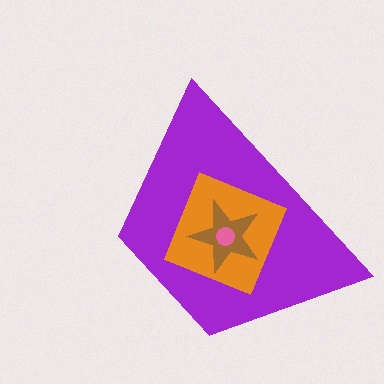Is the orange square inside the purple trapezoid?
Yes.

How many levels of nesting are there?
4.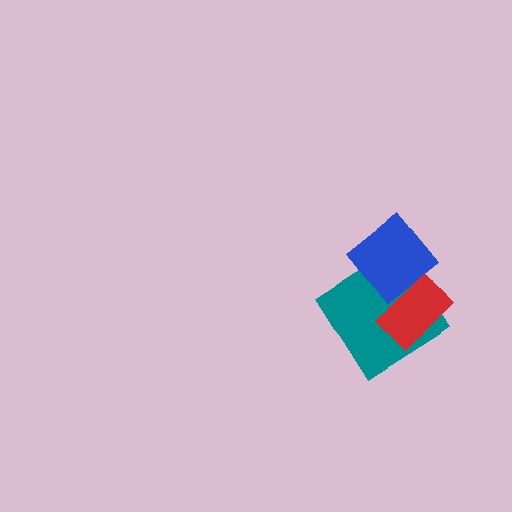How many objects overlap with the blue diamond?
2 objects overlap with the blue diamond.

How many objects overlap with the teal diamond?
2 objects overlap with the teal diamond.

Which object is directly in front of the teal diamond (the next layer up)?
The red rectangle is directly in front of the teal diamond.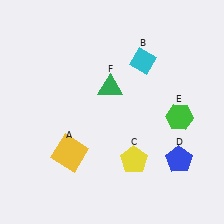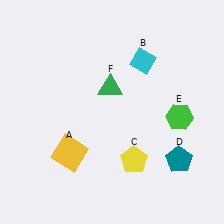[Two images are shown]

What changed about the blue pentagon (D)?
In Image 1, D is blue. In Image 2, it changed to teal.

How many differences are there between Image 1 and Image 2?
There is 1 difference between the two images.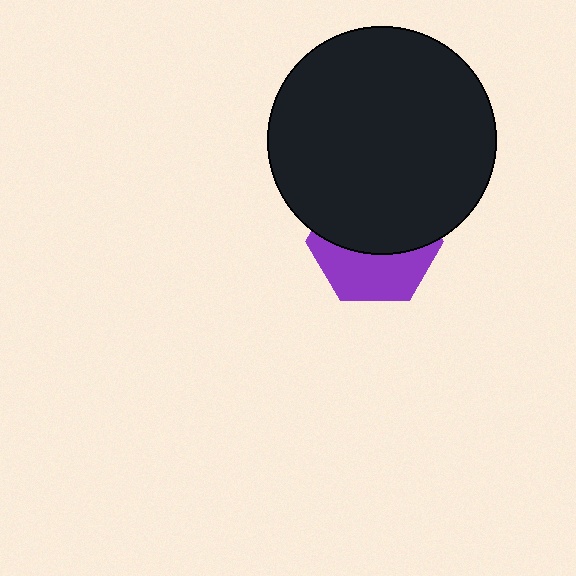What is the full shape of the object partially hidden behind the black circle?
The partially hidden object is a purple hexagon.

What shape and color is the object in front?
The object in front is a black circle.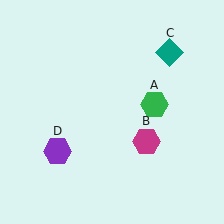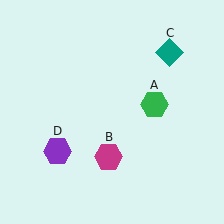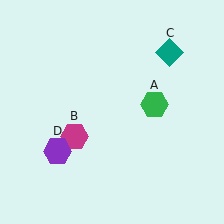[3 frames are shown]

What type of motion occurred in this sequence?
The magenta hexagon (object B) rotated clockwise around the center of the scene.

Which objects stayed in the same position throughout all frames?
Green hexagon (object A) and teal diamond (object C) and purple hexagon (object D) remained stationary.